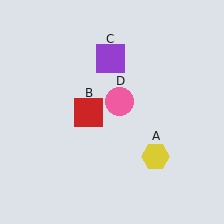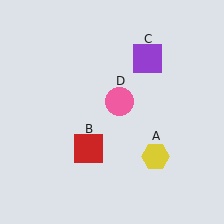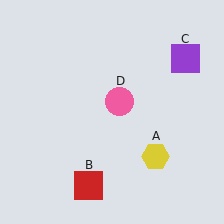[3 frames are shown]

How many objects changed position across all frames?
2 objects changed position: red square (object B), purple square (object C).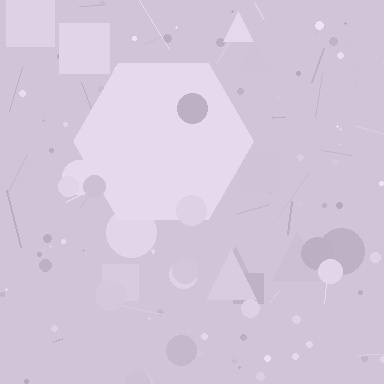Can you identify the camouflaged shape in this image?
The camouflaged shape is a hexagon.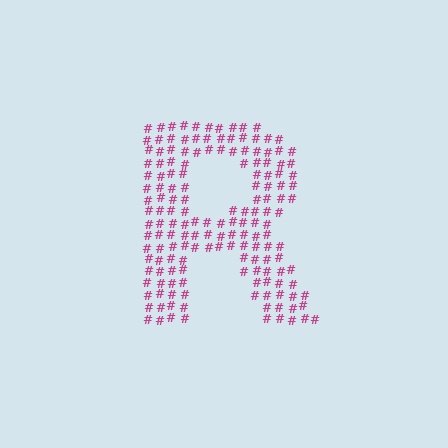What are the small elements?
The small elements are hash symbols.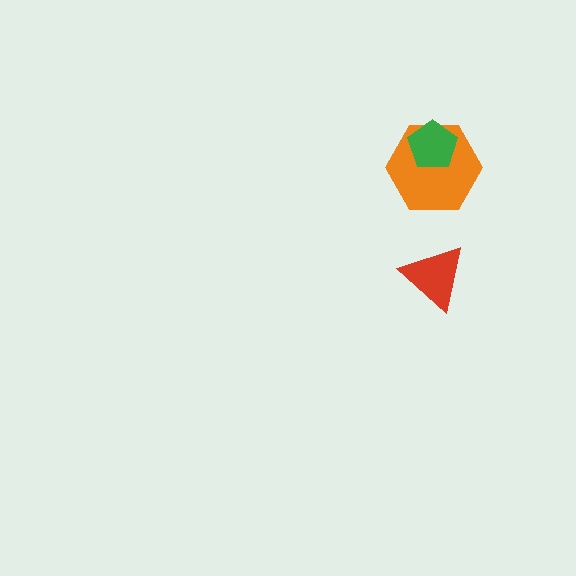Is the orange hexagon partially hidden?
Yes, it is partially covered by another shape.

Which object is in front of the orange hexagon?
The green pentagon is in front of the orange hexagon.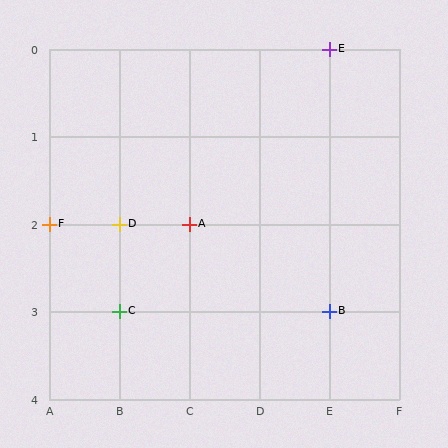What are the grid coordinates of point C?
Point C is at grid coordinates (B, 3).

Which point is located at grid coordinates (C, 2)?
Point A is at (C, 2).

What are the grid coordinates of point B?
Point B is at grid coordinates (E, 3).